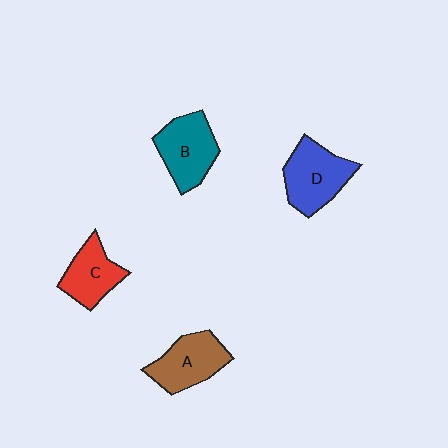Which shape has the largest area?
Shape D (blue).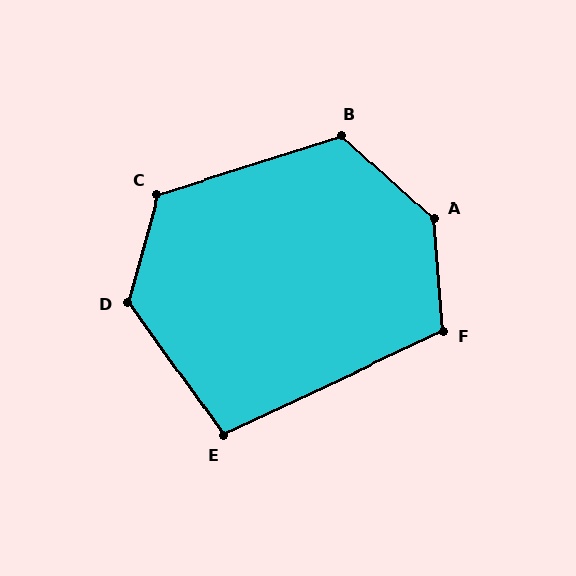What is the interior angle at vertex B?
Approximately 121 degrees (obtuse).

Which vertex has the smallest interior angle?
E, at approximately 100 degrees.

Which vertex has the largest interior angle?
A, at approximately 137 degrees.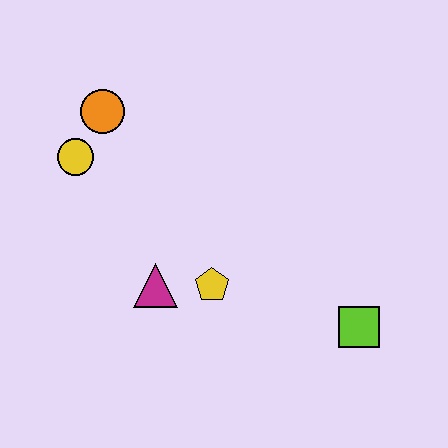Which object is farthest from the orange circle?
The lime square is farthest from the orange circle.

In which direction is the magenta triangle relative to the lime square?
The magenta triangle is to the left of the lime square.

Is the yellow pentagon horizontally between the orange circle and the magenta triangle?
No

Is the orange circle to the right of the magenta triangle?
No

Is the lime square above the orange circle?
No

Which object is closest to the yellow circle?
The orange circle is closest to the yellow circle.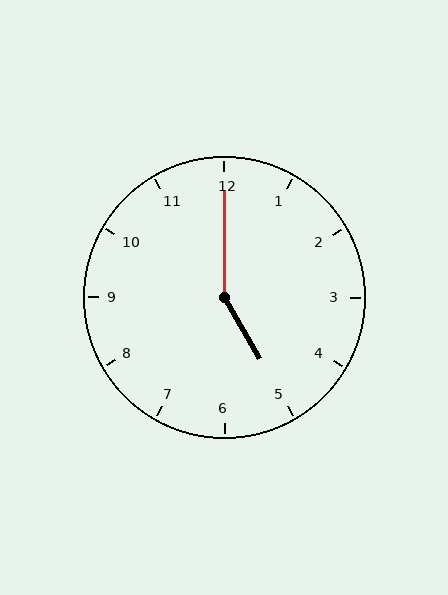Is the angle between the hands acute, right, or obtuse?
It is obtuse.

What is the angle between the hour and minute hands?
Approximately 150 degrees.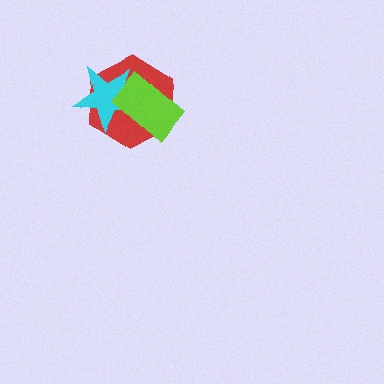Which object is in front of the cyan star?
The lime rectangle is in front of the cyan star.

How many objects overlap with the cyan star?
2 objects overlap with the cyan star.